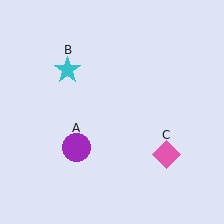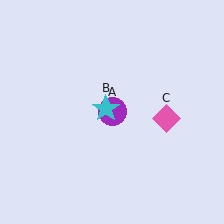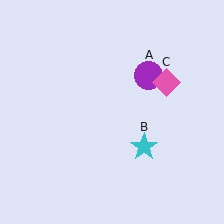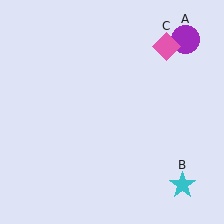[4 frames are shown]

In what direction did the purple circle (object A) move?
The purple circle (object A) moved up and to the right.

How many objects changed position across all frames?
3 objects changed position: purple circle (object A), cyan star (object B), pink diamond (object C).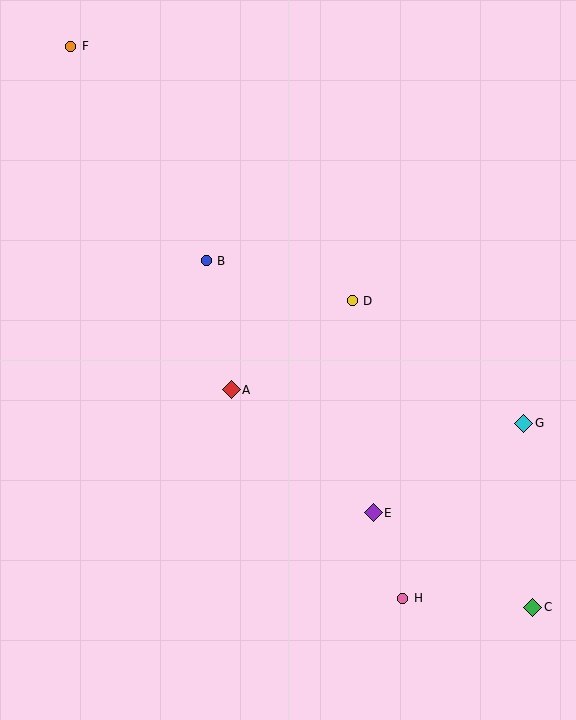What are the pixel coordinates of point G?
Point G is at (524, 423).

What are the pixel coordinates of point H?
Point H is at (403, 598).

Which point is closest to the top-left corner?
Point F is closest to the top-left corner.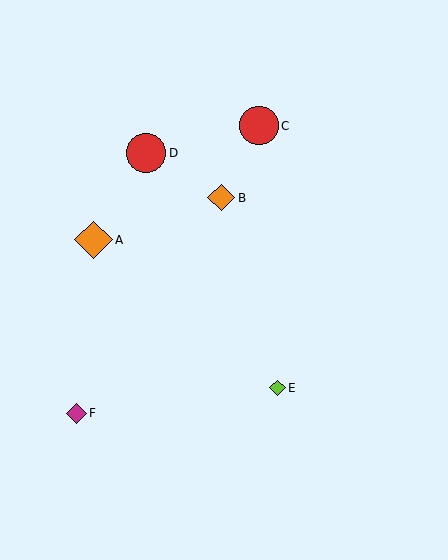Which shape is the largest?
The red circle (labeled D) is the largest.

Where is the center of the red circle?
The center of the red circle is at (259, 126).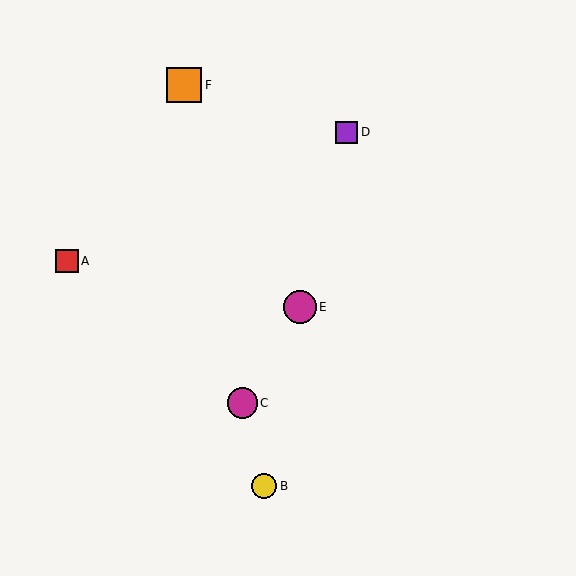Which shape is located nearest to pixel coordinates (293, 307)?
The magenta circle (labeled E) at (300, 307) is nearest to that location.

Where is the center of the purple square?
The center of the purple square is at (346, 132).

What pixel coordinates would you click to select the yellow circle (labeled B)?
Click at (264, 486) to select the yellow circle B.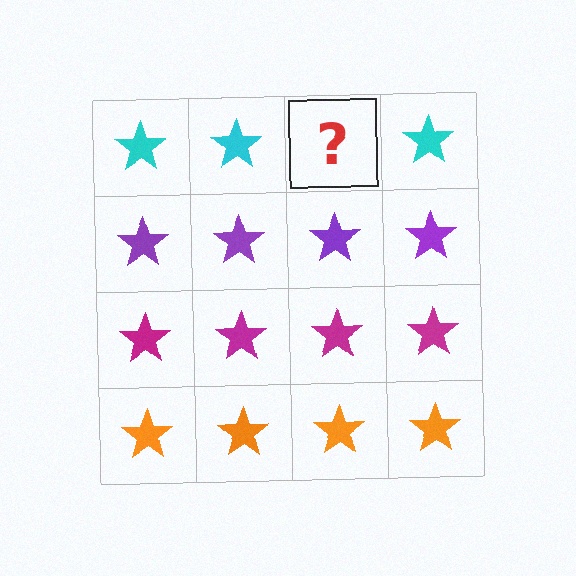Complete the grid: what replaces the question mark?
The question mark should be replaced with a cyan star.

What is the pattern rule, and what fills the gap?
The rule is that each row has a consistent color. The gap should be filled with a cyan star.